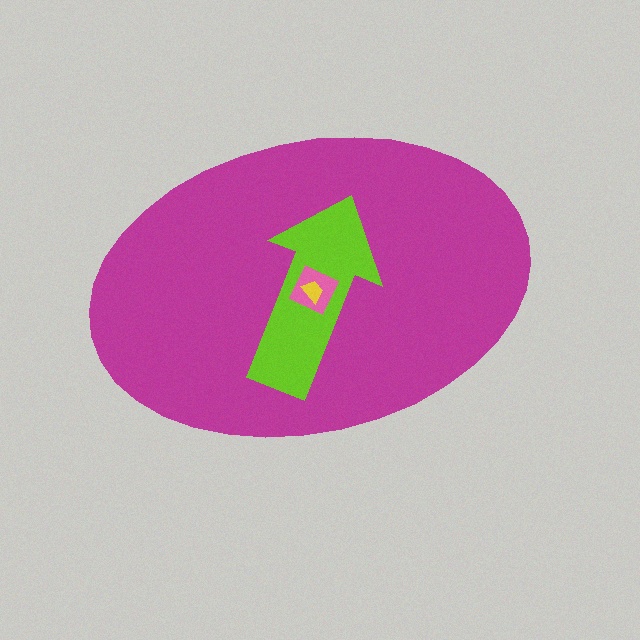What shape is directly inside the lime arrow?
The pink square.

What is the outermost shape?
The magenta ellipse.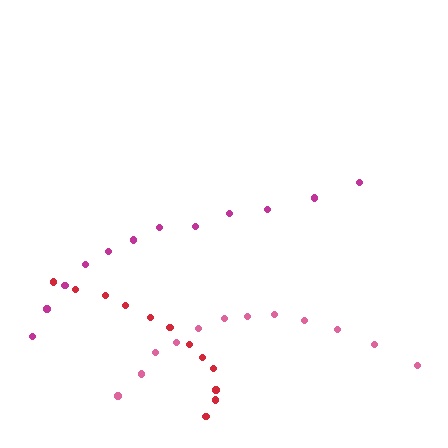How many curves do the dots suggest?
There are 3 distinct paths.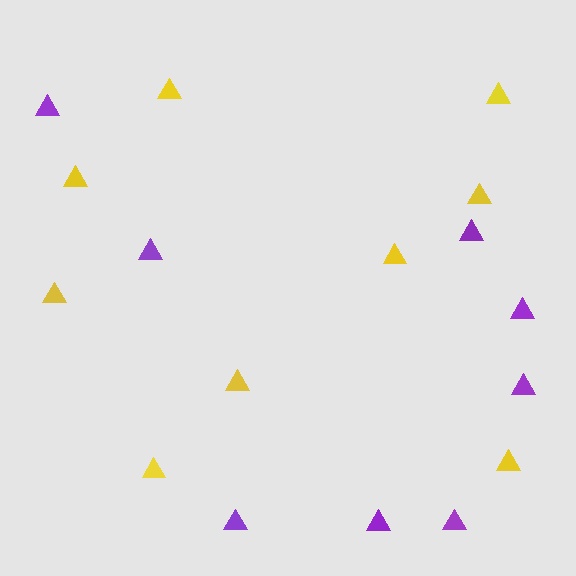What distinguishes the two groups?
There are 2 groups: one group of purple triangles (8) and one group of yellow triangles (9).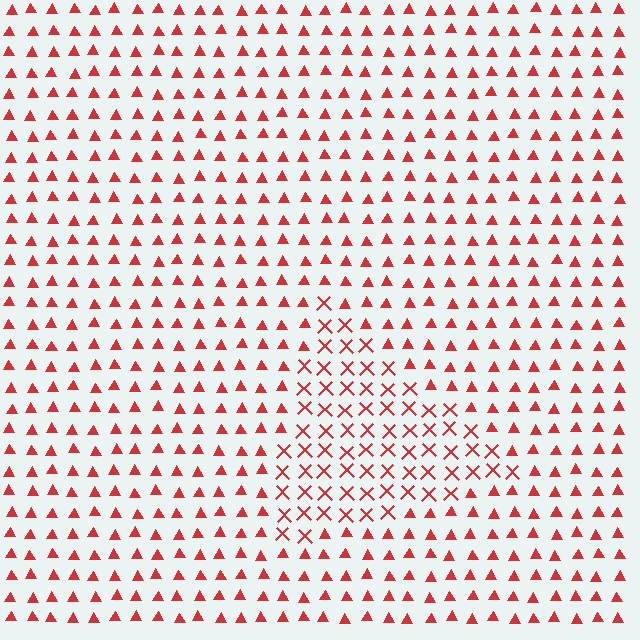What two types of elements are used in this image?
The image uses X marks inside the triangle region and triangles outside it.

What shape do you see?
I see a triangle.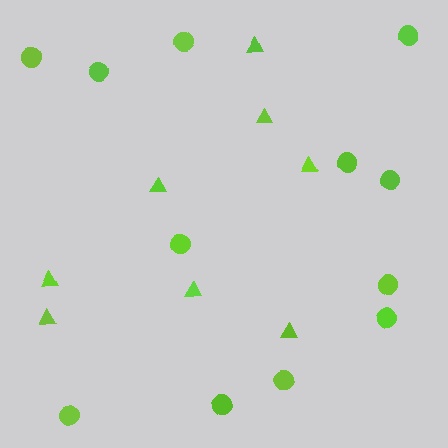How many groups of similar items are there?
There are 2 groups: one group of circles (12) and one group of triangles (8).